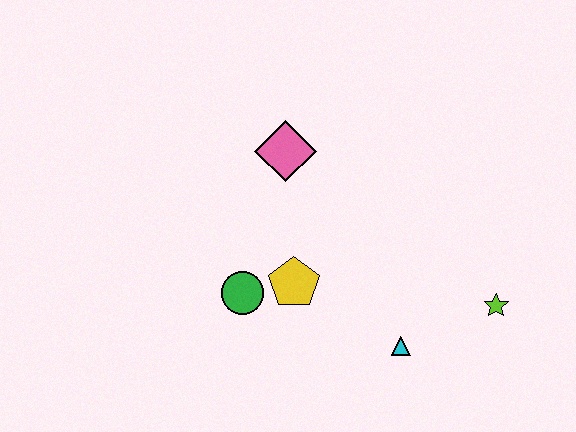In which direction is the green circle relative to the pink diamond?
The green circle is below the pink diamond.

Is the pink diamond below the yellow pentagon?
No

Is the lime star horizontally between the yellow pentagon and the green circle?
No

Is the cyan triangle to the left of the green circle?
No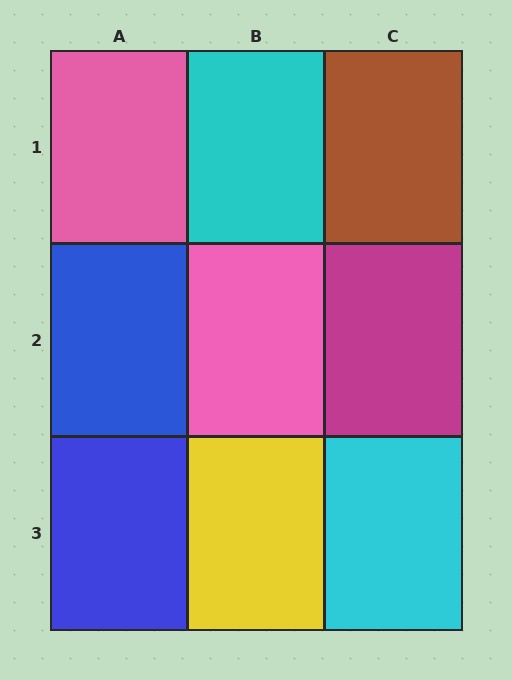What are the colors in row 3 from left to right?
Blue, yellow, cyan.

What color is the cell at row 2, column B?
Pink.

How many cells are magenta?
1 cell is magenta.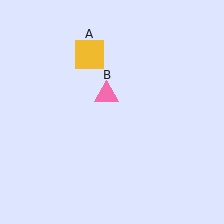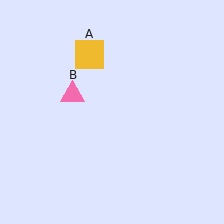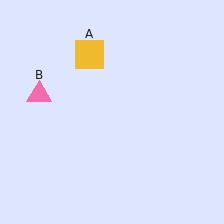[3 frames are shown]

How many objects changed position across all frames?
1 object changed position: pink triangle (object B).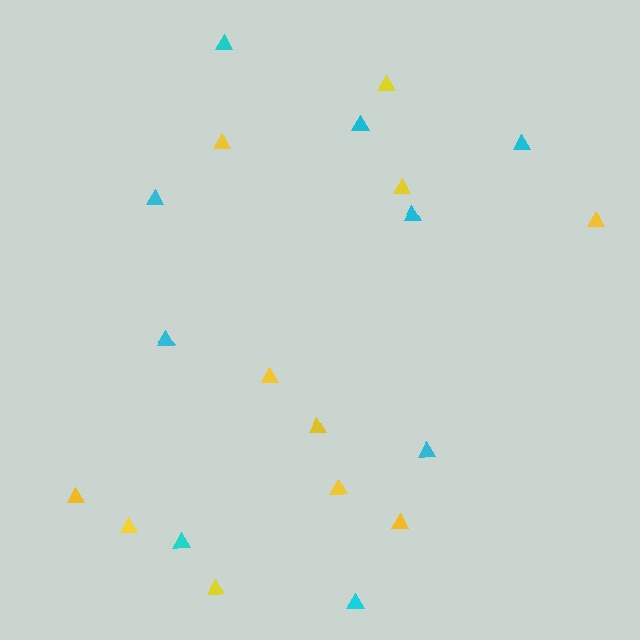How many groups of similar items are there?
There are 2 groups: one group of yellow triangles (11) and one group of cyan triangles (9).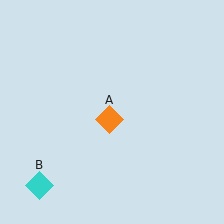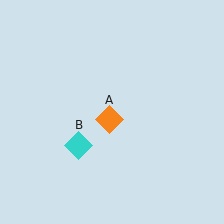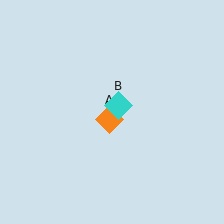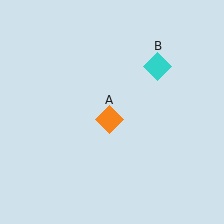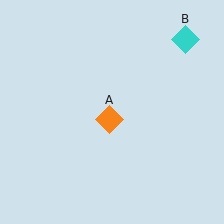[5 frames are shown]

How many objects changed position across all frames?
1 object changed position: cyan diamond (object B).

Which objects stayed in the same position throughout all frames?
Orange diamond (object A) remained stationary.